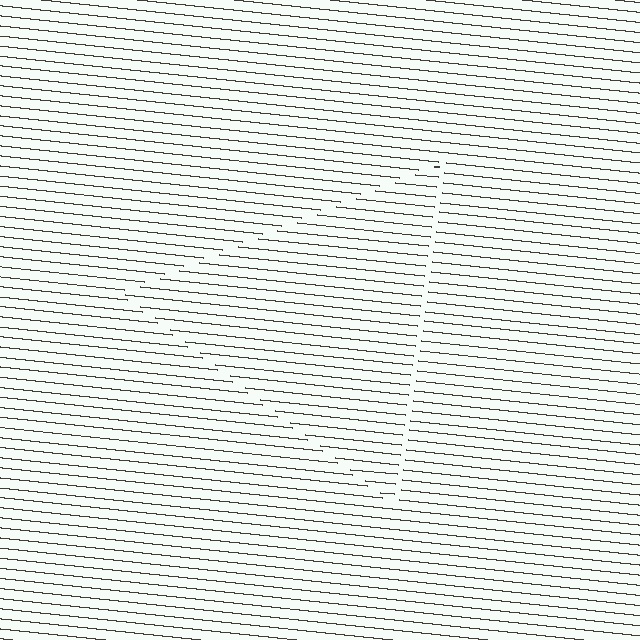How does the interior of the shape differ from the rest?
The interior of the shape contains the same grating, shifted by half a period — the contour is defined by the phase discontinuity where line-ends from the inner and outer gratings abut.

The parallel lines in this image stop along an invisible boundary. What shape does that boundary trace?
An illusory triangle. The interior of the shape contains the same grating, shifted by half a period — the contour is defined by the phase discontinuity where line-ends from the inner and outer gratings abut.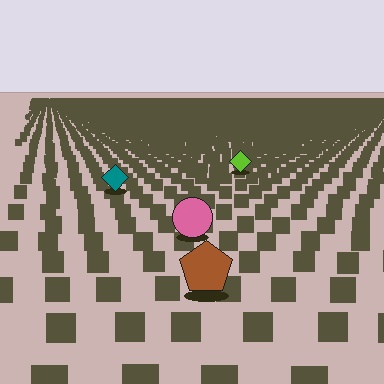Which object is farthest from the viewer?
The lime diamond is farthest from the viewer. It appears smaller and the ground texture around it is denser.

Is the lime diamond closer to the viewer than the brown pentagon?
No. The brown pentagon is closer — you can tell from the texture gradient: the ground texture is coarser near it.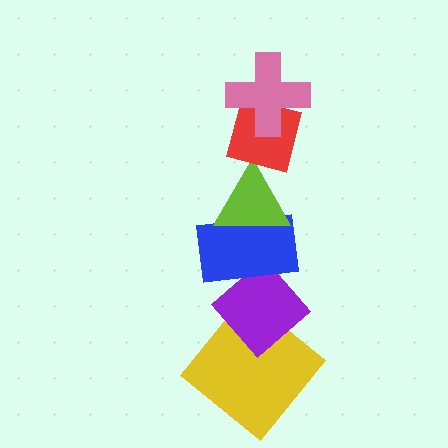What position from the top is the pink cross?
The pink cross is 1st from the top.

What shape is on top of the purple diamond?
The blue rectangle is on top of the purple diamond.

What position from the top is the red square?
The red square is 2nd from the top.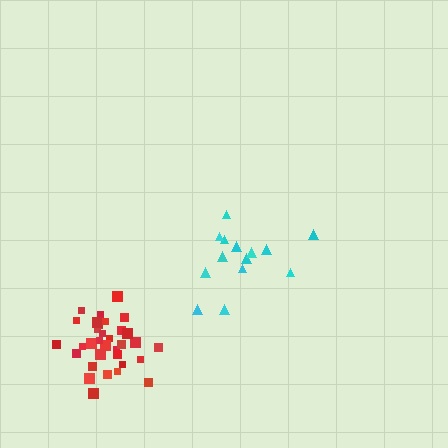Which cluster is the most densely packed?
Red.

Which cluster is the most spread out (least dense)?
Cyan.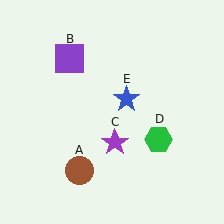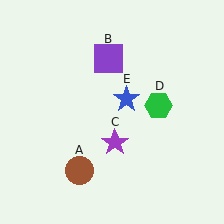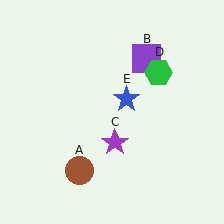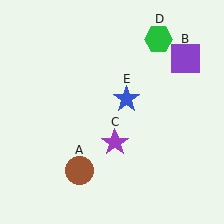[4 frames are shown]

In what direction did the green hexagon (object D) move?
The green hexagon (object D) moved up.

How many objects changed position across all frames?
2 objects changed position: purple square (object B), green hexagon (object D).